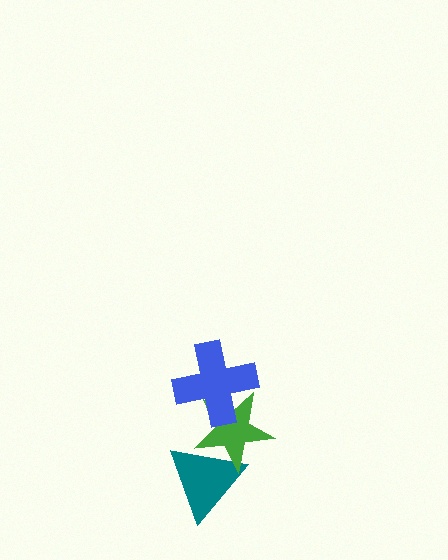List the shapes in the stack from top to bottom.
From top to bottom: the blue cross, the green star, the teal triangle.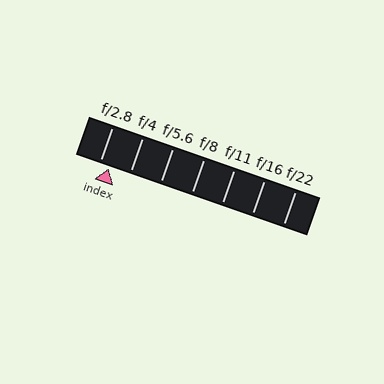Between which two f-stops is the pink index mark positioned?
The index mark is between f/2.8 and f/4.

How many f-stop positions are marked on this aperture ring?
There are 7 f-stop positions marked.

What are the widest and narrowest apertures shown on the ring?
The widest aperture shown is f/2.8 and the narrowest is f/22.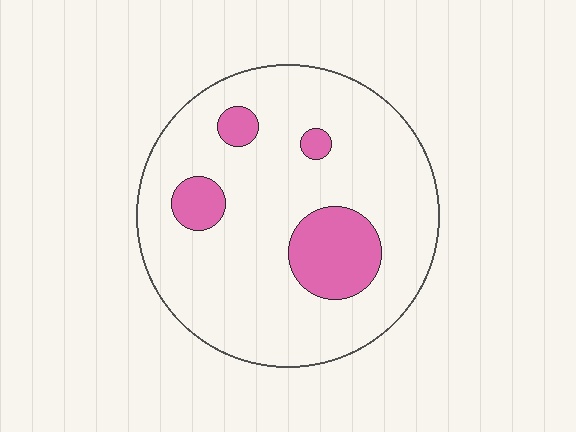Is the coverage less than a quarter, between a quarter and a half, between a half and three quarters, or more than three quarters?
Less than a quarter.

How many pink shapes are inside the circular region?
4.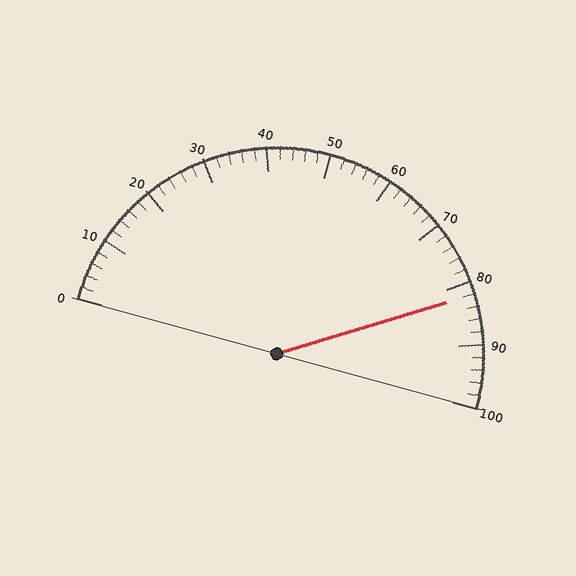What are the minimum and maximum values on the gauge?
The gauge ranges from 0 to 100.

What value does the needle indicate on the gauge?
The needle indicates approximately 82.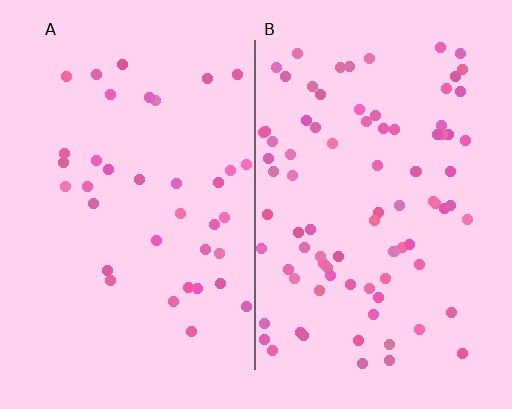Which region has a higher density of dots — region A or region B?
B (the right).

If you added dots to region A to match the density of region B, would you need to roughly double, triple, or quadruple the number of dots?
Approximately double.